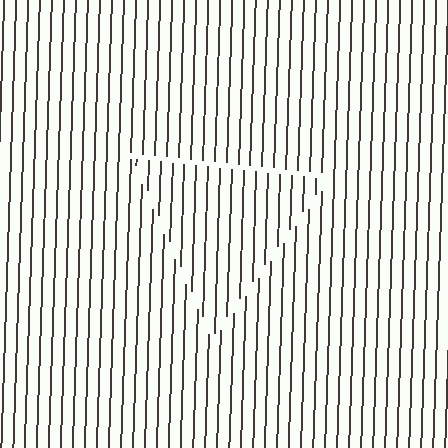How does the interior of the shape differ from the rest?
The interior of the shape contains the same grating, shifted by half a period — the contour is defined by the phase discontinuity where line-ends from the inner and outer gratings abut.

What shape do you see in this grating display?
An illusory triangle. The interior of the shape contains the same grating, shifted by half a period — the contour is defined by the phase discontinuity where line-ends from the inner and outer gratings abut.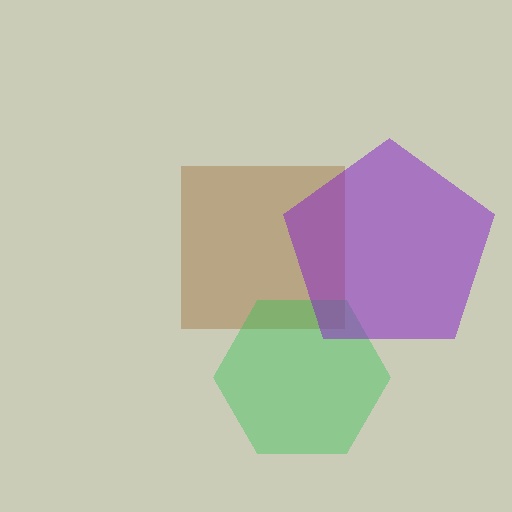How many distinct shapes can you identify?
There are 3 distinct shapes: a brown square, a green hexagon, a purple pentagon.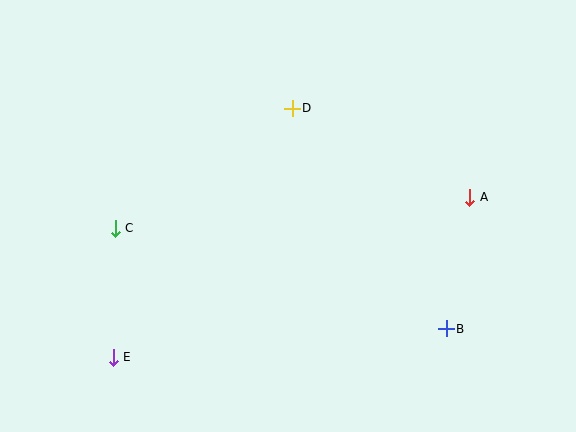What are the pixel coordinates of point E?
Point E is at (113, 357).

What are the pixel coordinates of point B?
Point B is at (446, 329).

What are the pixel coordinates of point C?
Point C is at (115, 228).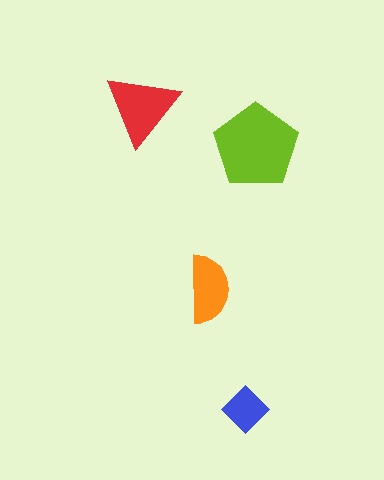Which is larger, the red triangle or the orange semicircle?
The red triangle.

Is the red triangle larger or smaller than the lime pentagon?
Smaller.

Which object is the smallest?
The blue diamond.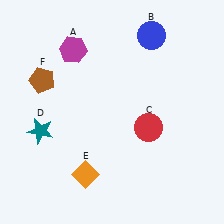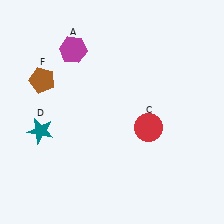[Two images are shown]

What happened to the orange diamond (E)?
The orange diamond (E) was removed in Image 2. It was in the bottom-left area of Image 1.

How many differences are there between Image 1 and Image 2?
There are 2 differences between the two images.